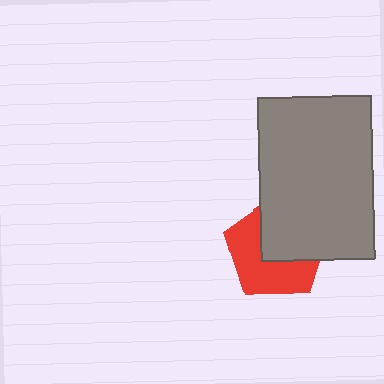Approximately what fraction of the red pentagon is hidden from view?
Roughly 46% of the red pentagon is hidden behind the gray rectangle.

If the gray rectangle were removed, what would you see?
You would see the complete red pentagon.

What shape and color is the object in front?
The object in front is a gray rectangle.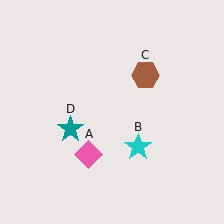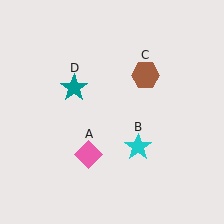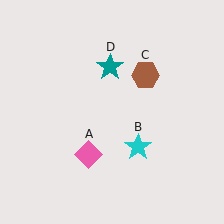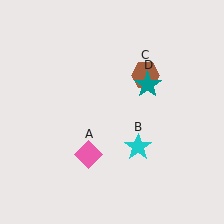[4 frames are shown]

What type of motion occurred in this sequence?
The teal star (object D) rotated clockwise around the center of the scene.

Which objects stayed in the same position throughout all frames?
Pink diamond (object A) and cyan star (object B) and brown hexagon (object C) remained stationary.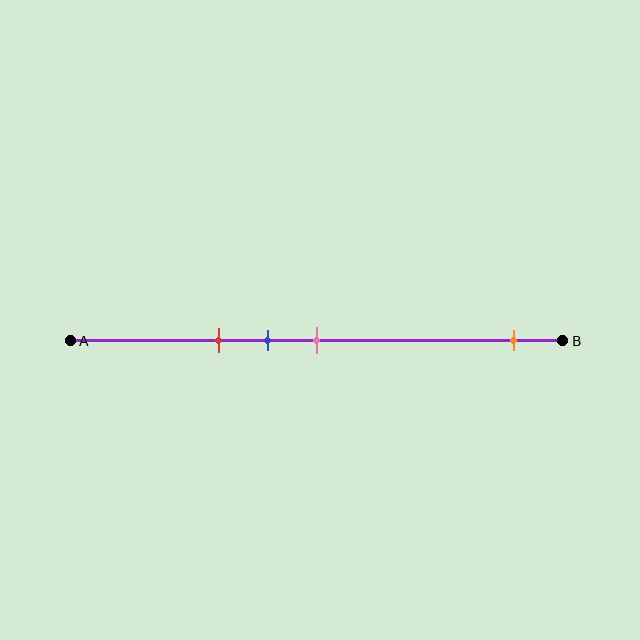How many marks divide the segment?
There are 4 marks dividing the segment.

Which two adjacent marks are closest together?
The blue and pink marks are the closest adjacent pair.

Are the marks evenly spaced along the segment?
No, the marks are not evenly spaced.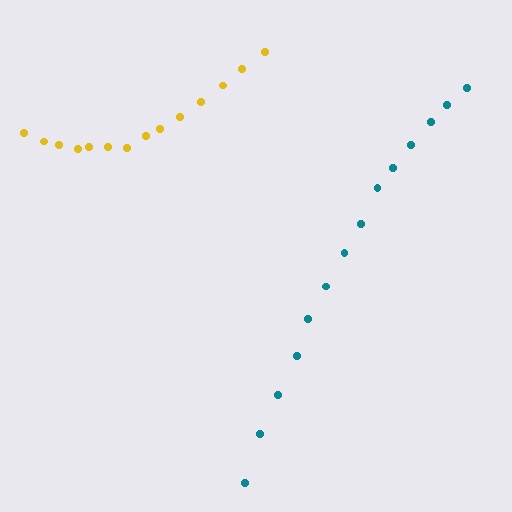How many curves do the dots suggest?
There are 2 distinct paths.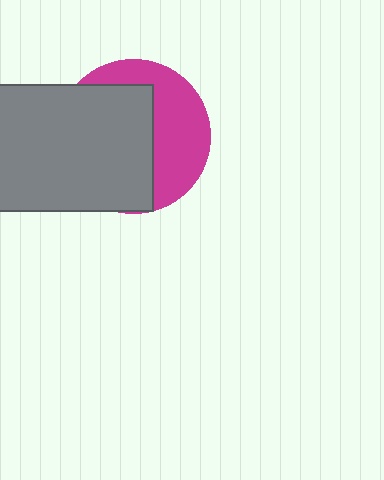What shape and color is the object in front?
The object in front is a gray rectangle.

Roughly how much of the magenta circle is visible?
A small part of it is visible (roughly 42%).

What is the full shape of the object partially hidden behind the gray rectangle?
The partially hidden object is a magenta circle.